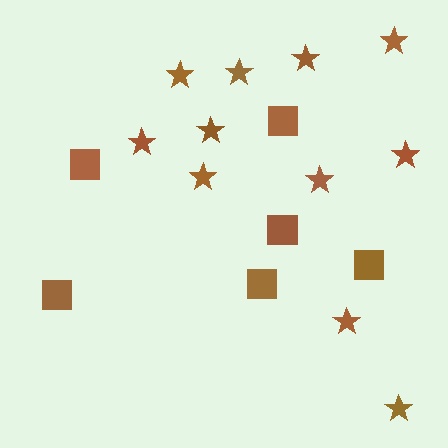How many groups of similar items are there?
There are 2 groups: one group of stars (11) and one group of squares (6).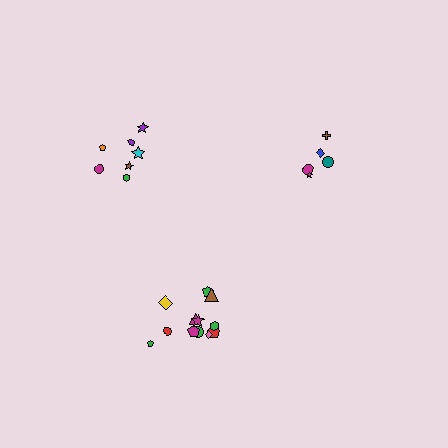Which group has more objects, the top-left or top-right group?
The top-left group.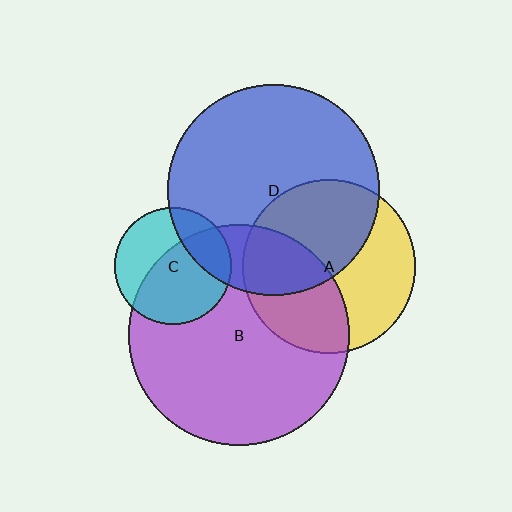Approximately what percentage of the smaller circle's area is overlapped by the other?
Approximately 60%.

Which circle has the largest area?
Circle B (purple).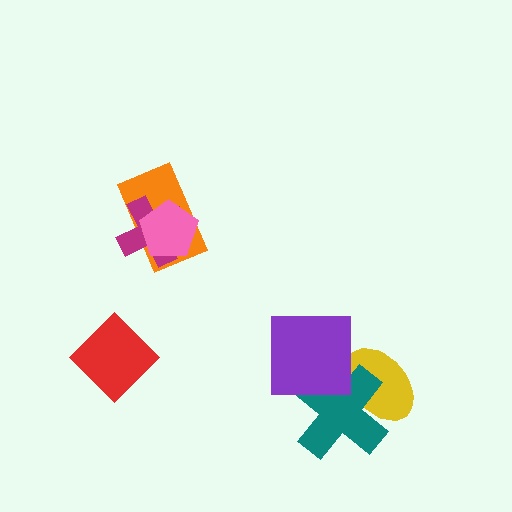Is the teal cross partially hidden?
Yes, it is partially covered by another shape.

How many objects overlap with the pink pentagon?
2 objects overlap with the pink pentagon.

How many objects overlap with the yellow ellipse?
1 object overlaps with the yellow ellipse.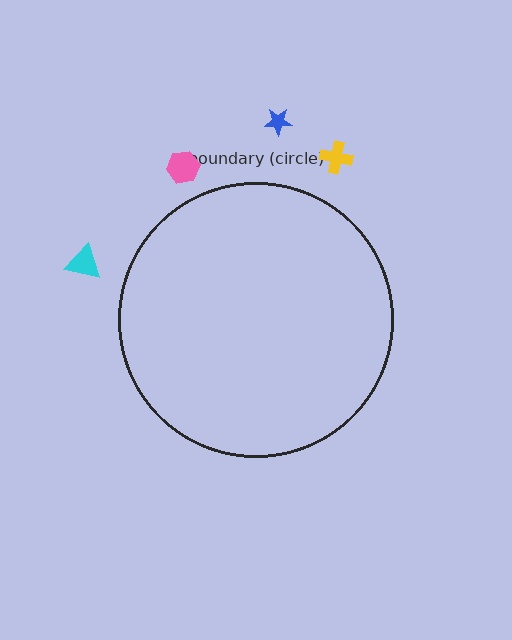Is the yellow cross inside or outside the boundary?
Outside.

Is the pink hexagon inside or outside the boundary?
Outside.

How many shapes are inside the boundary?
0 inside, 4 outside.